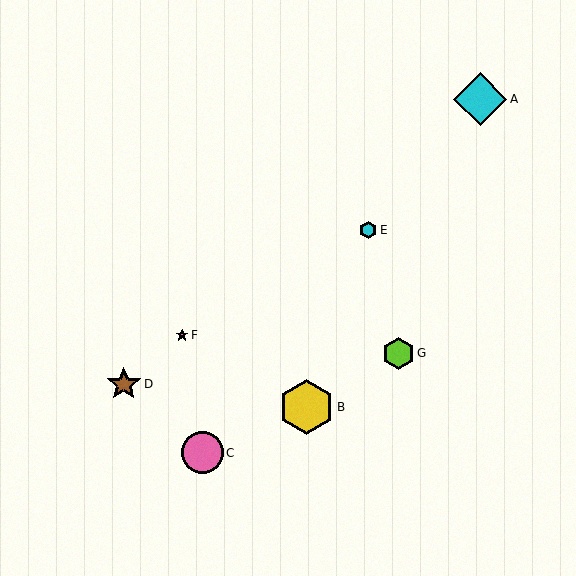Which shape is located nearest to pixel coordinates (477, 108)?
The cyan diamond (labeled A) at (480, 99) is nearest to that location.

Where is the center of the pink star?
The center of the pink star is at (182, 335).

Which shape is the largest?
The yellow hexagon (labeled B) is the largest.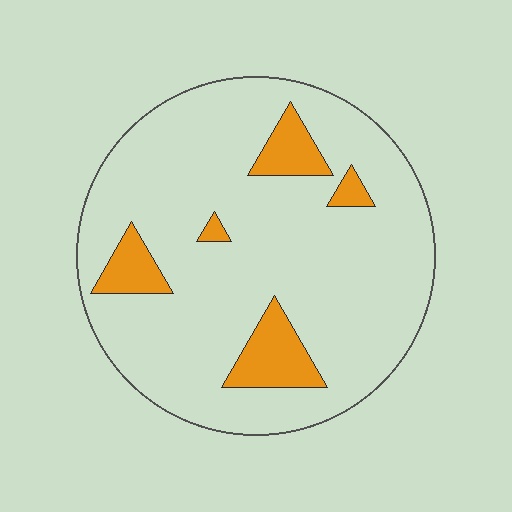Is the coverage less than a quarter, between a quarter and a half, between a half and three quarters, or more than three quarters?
Less than a quarter.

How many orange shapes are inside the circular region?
5.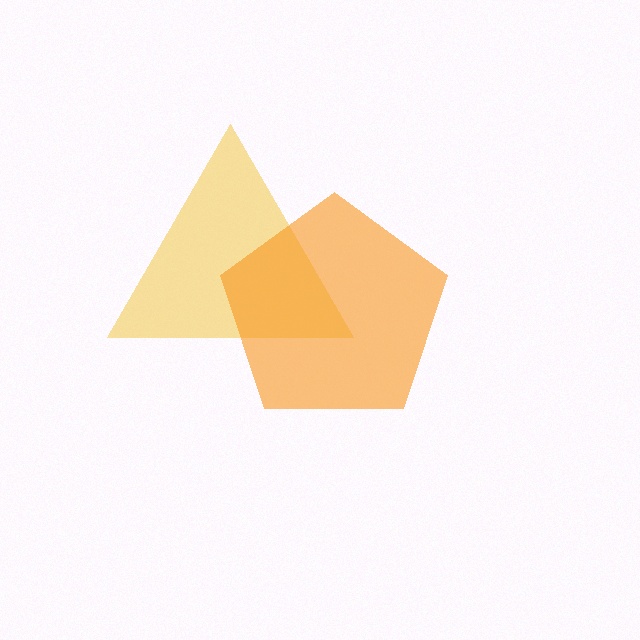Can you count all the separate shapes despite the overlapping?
Yes, there are 2 separate shapes.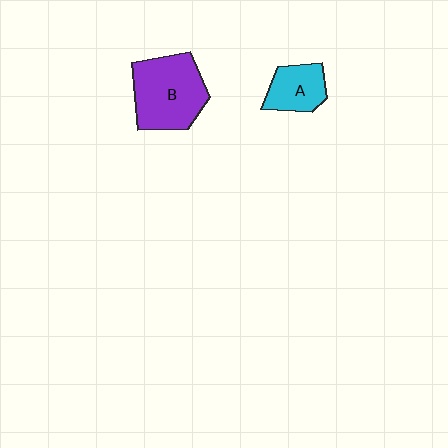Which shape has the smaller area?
Shape A (cyan).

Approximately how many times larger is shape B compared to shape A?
Approximately 1.9 times.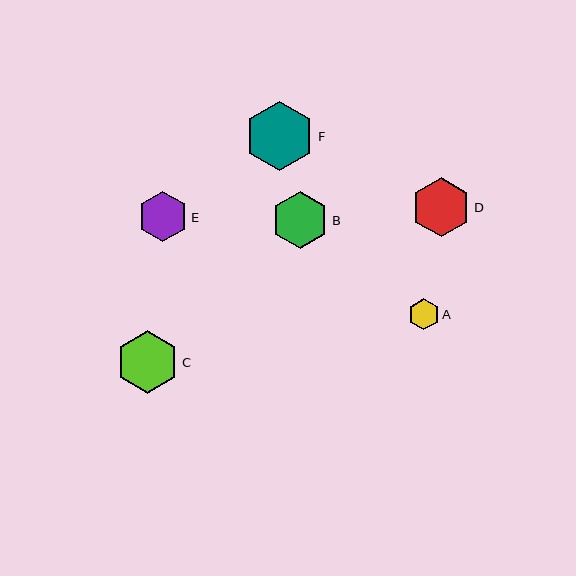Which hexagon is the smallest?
Hexagon A is the smallest with a size of approximately 31 pixels.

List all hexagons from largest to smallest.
From largest to smallest: F, C, D, B, E, A.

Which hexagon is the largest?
Hexagon F is the largest with a size of approximately 69 pixels.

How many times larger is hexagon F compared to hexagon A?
Hexagon F is approximately 2.2 times the size of hexagon A.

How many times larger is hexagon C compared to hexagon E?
Hexagon C is approximately 1.3 times the size of hexagon E.